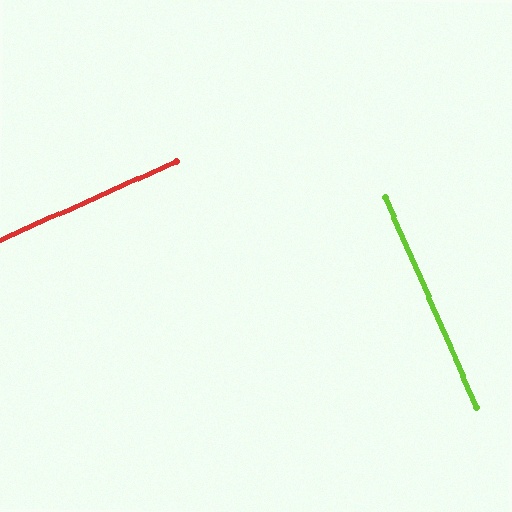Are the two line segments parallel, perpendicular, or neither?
Perpendicular — they meet at approximately 89°.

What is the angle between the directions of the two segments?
Approximately 89 degrees.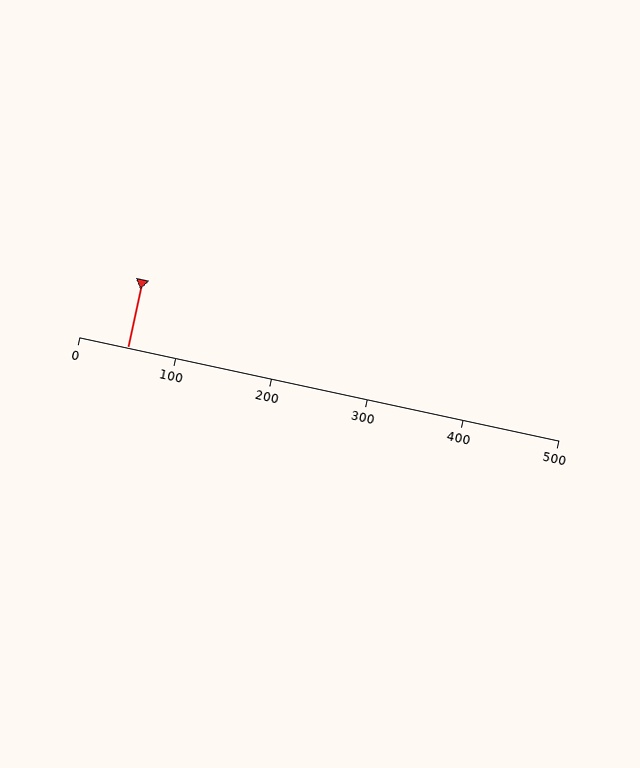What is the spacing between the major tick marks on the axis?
The major ticks are spaced 100 apart.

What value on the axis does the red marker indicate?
The marker indicates approximately 50.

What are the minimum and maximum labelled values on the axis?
The axis runs from 0 to 500.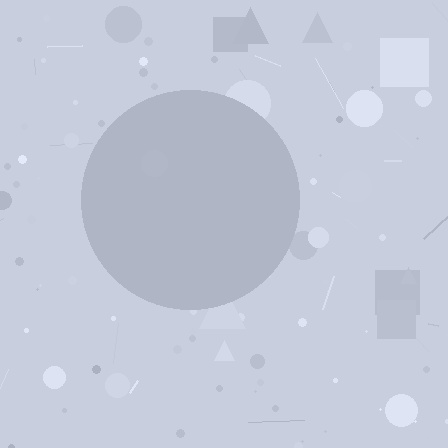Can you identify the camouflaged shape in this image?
The camouflaged shape is a circle.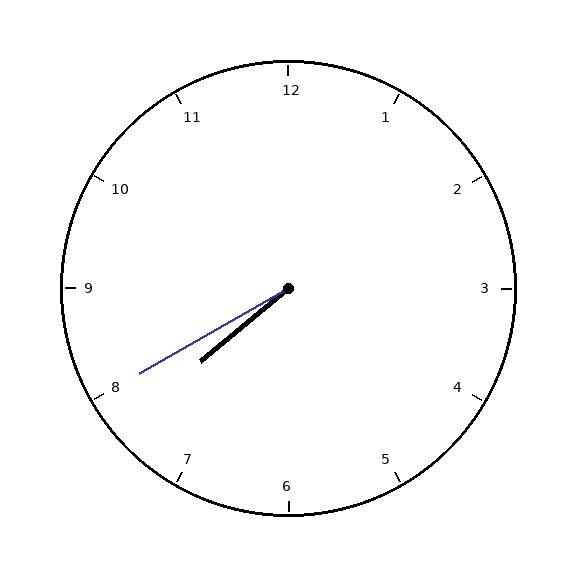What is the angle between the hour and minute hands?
Approximately 10 degrees.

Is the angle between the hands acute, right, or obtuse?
It is acute.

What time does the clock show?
7:40.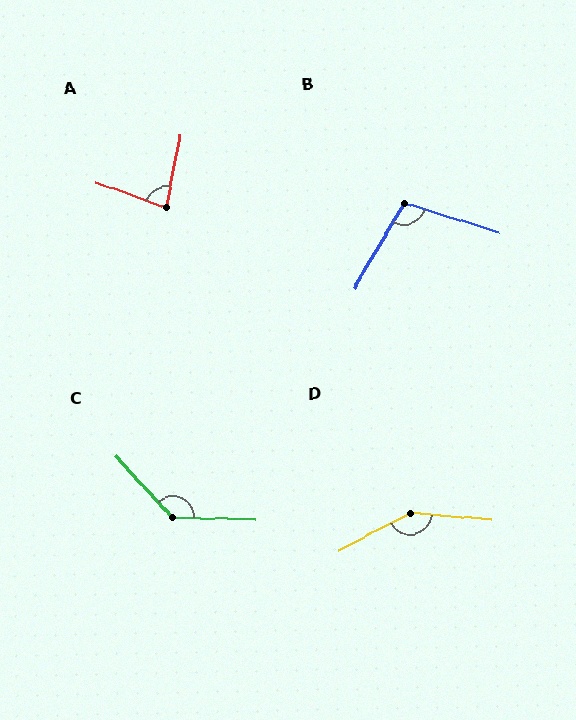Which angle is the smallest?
A, at approximately 81 degrees.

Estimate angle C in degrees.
Approximately 134 degrees.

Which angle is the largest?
D, at approximately 148 degrees.